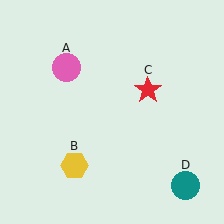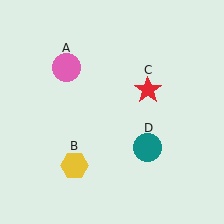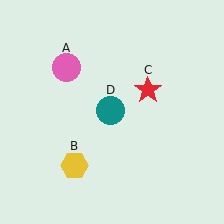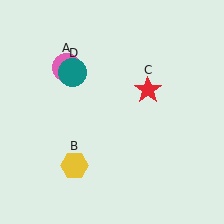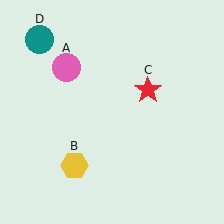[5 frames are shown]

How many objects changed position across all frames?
1 object changed position: teal circle (object D).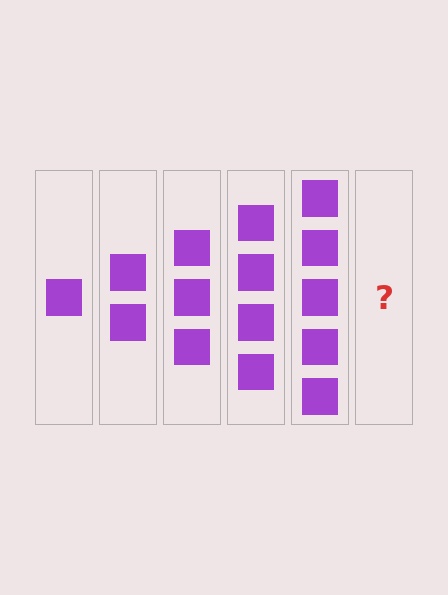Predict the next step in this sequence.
The next step is 6 squares.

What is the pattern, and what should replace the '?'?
The pattern is that each step adds one more square. The '?' should be 6 squares.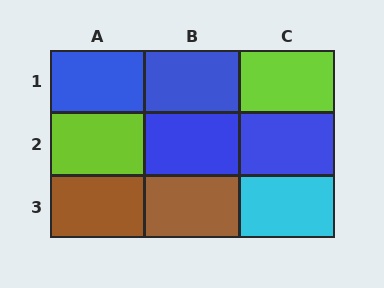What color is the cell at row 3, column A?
Brown.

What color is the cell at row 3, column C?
Cyan.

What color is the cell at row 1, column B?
Blue.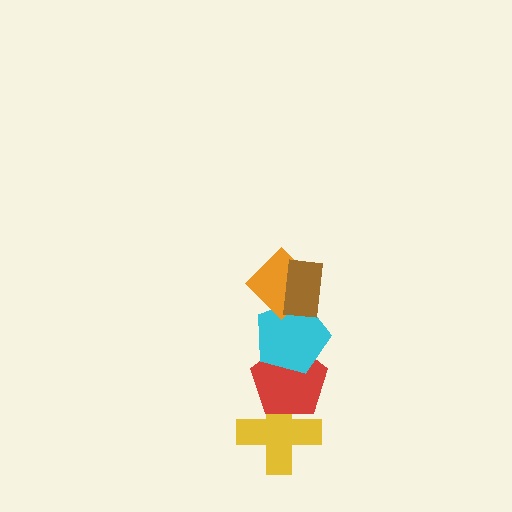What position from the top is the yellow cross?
The yellow cross is 5th from the top.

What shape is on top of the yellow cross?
The red pentagon is on top of the yellow cross.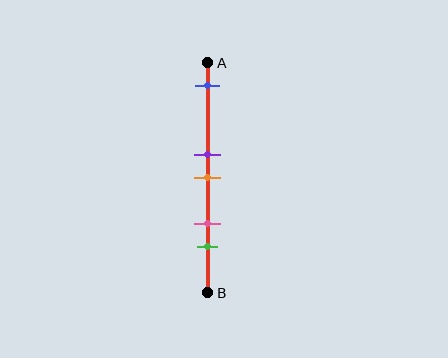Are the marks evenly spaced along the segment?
No, the marks are not evenly spaced.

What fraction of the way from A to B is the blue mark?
The blue mark is approximately 10% (0.1) of the way from A to B.